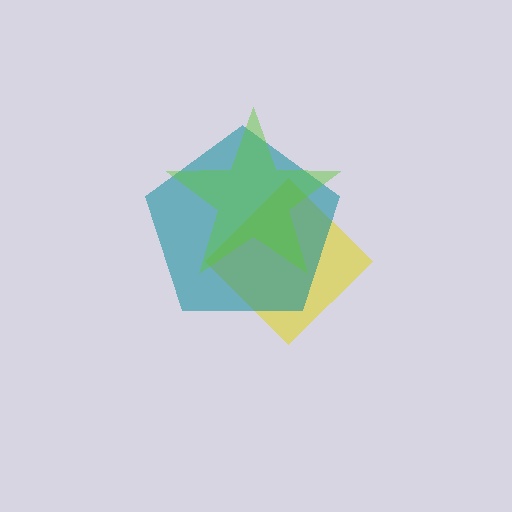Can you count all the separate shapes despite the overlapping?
Yes, there are 3 separate shapes.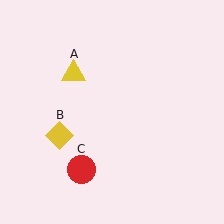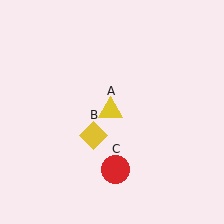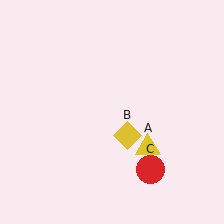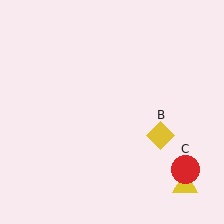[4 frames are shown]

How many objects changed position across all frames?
3 objects changed position: yellow triangle (object A), yellow diamond (object B), red circle (object C).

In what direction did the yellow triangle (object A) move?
The yellow triangle (object A) moved down and to the right.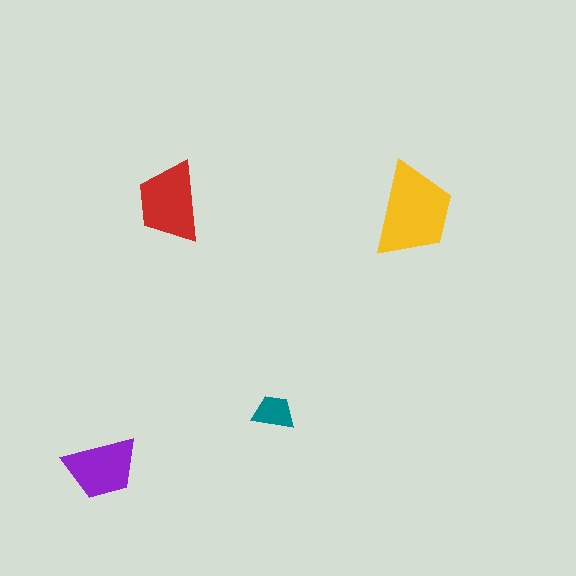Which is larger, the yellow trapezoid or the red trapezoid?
The yellow one.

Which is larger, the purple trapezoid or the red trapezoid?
The red one.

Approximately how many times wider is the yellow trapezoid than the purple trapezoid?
About 1.5 times wider.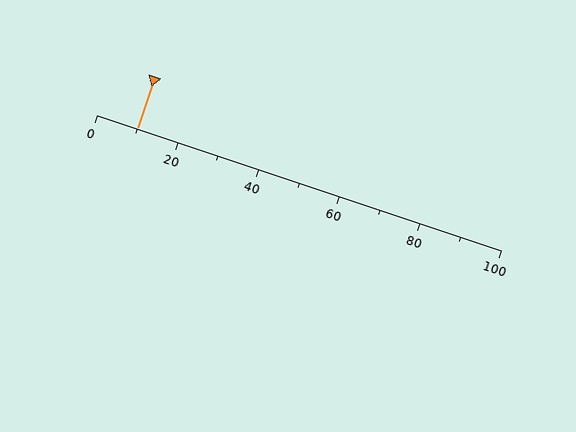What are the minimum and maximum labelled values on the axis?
The axis runs from 0 to 100.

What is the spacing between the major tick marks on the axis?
The major ticks are spaced 20 apart.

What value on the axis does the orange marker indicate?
The marker indicates approximately 10.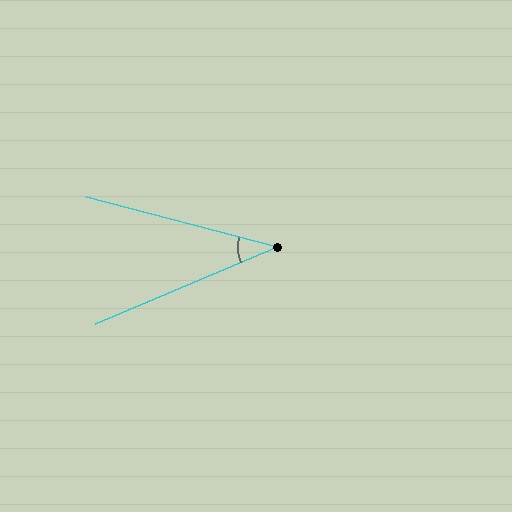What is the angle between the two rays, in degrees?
Approximately 37 degrees.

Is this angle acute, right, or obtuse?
It is acute.